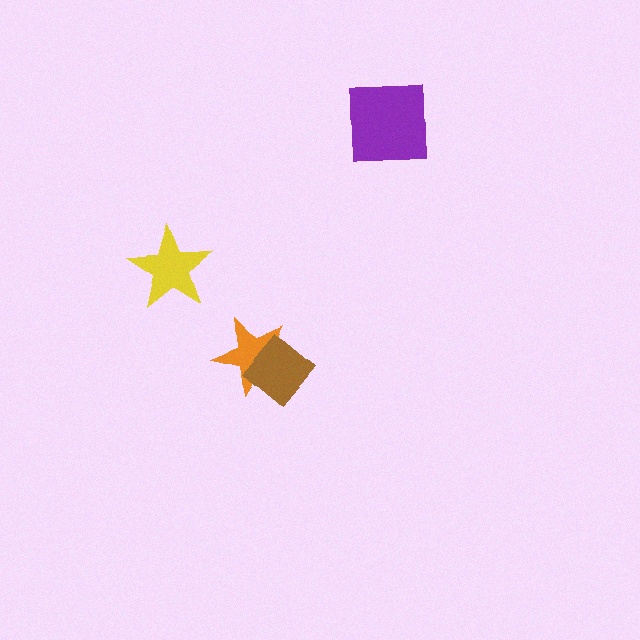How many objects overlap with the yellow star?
0 objects overlap with the yellow star.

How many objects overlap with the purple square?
0 objects overlap with the purple square.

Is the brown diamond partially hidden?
No, no other shape covers it.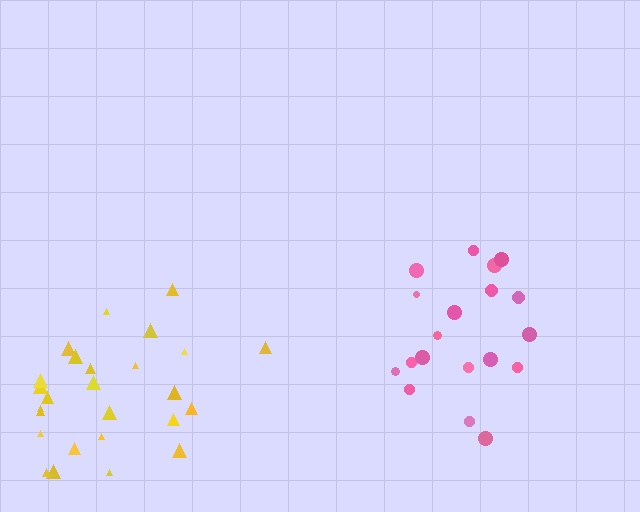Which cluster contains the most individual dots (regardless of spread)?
Yellow (26).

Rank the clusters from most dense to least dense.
pink, yellow.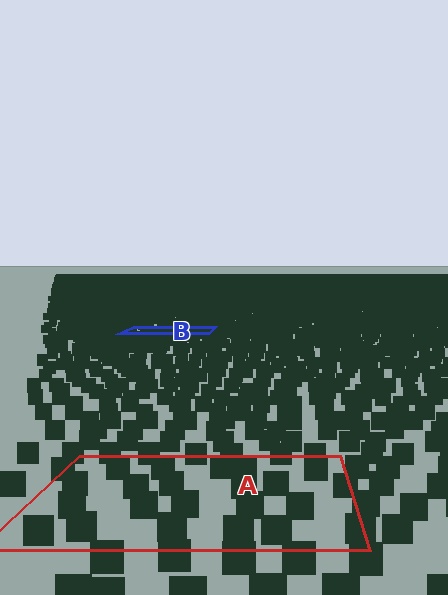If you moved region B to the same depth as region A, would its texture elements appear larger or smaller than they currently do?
They would appear larger. At a closer depth, the same texture elements are projected at a bigger on-screen size.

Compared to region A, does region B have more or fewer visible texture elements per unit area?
Region B has more texture elements per unit area — they are packed more densely because it is farther away.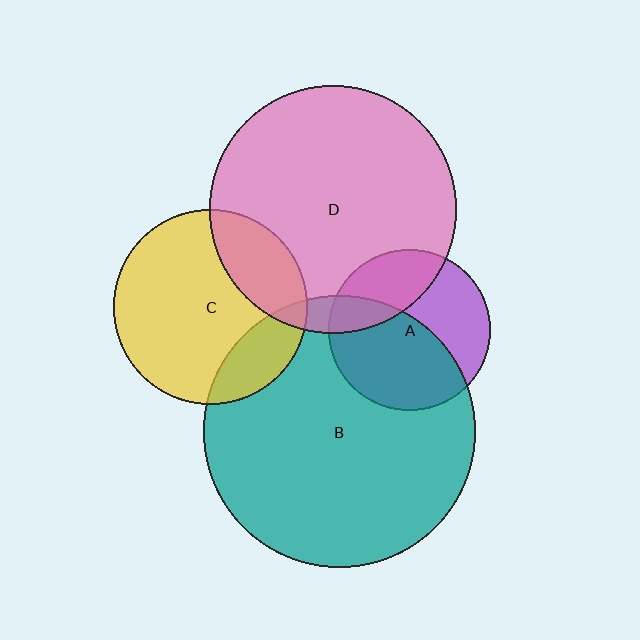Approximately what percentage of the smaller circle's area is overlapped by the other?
Approximately 5%.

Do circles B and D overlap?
Yes.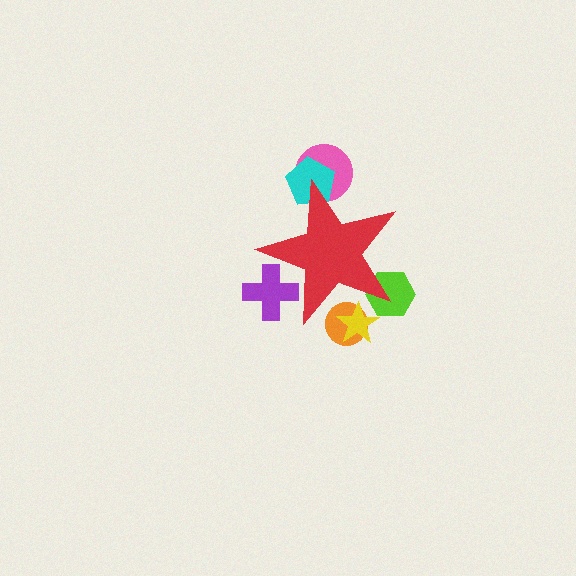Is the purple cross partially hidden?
Yes, the purple cross is partially hidden behind the red star.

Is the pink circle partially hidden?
Yes, the pink circle is partially hidden behind the red star.